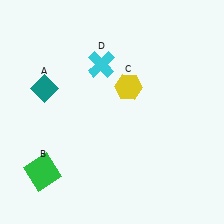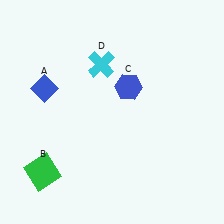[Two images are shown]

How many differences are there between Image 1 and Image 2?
There are 2 differences between the two images.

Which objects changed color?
A changed from teal to blue. C changed from yellow to blue.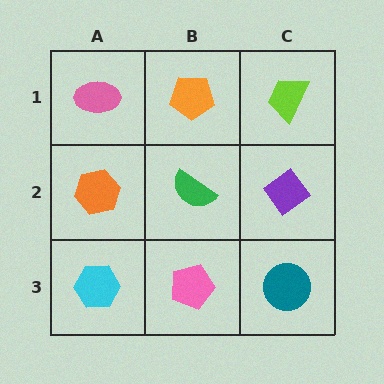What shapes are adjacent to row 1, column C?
A purple diamond (row 2, column C), an orange pentagon (row 1, column B).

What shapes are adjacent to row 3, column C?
A purple diamond (row 2, column C), a pink pentagon (row 3, column B).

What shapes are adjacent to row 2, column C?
A lime trapezoid (row 1, column C), a teal circle (row 3, column C), a green semicircle (row 2, column B).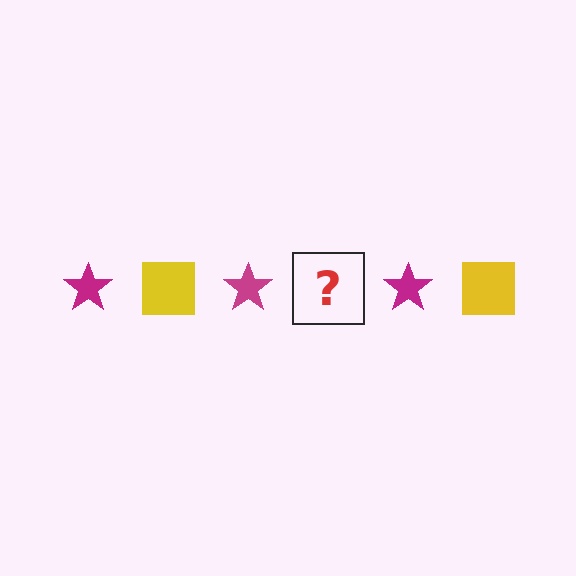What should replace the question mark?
The question mark should be replaced with a yellow square.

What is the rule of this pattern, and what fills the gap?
The rule is that the pattern alternates between magenta star and yellow square. The gap should be filled with a yellow square.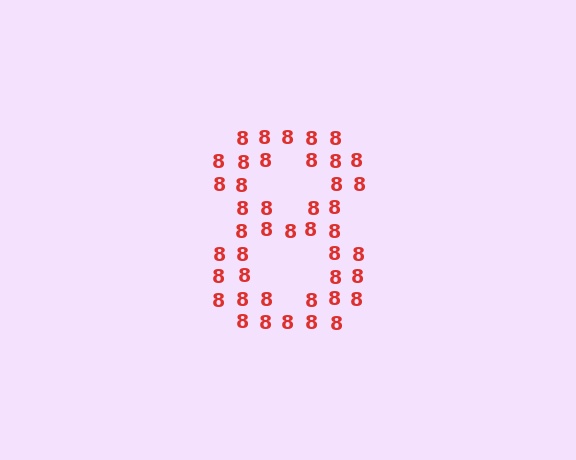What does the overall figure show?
The overall figure shows the digit 8.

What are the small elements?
The small elements are digit 8's.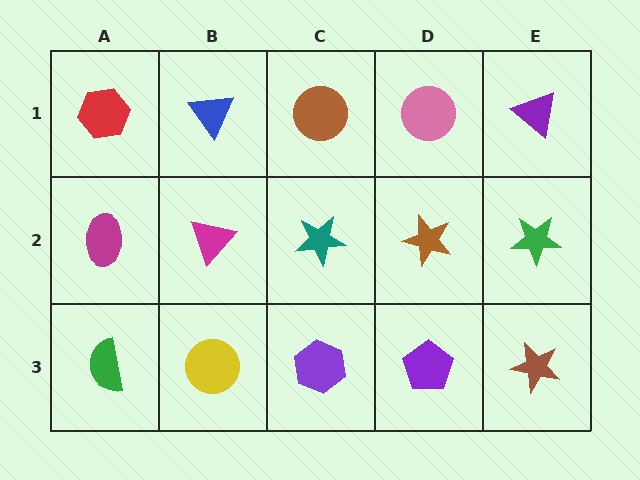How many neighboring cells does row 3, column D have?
3.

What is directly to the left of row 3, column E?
A purple pentagon.